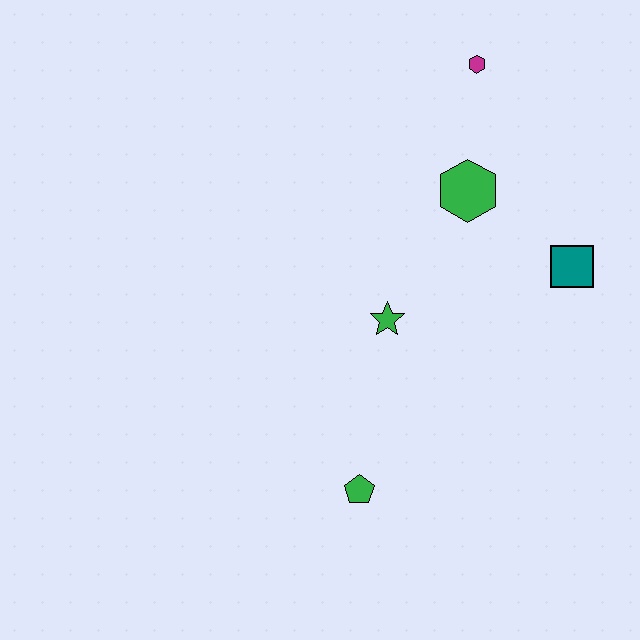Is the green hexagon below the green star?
No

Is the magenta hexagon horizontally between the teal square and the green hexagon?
Yes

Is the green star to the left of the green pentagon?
No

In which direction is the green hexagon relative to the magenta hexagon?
The green hexagon is below the magenta hexagon.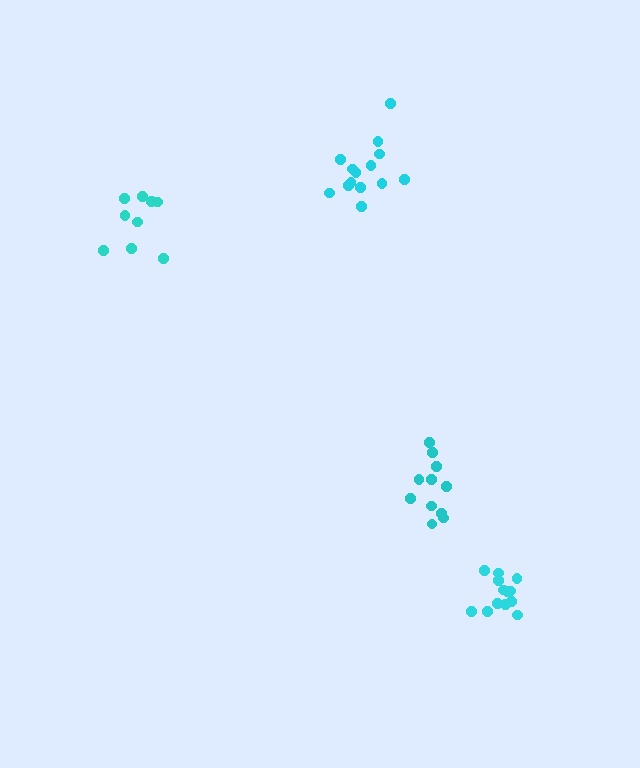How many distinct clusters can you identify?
There are 4 distinct clusters.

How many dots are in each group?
Group 1: 14 dots, Group 2: 11 dots, Group 3: 9 dots, Group 4: 13 dots (47 total).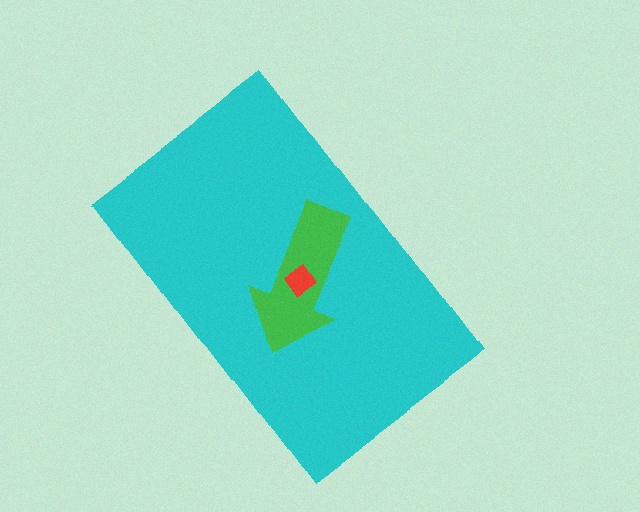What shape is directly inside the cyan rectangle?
The green arrow.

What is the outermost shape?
The cyan rectangle.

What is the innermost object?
The red diamond.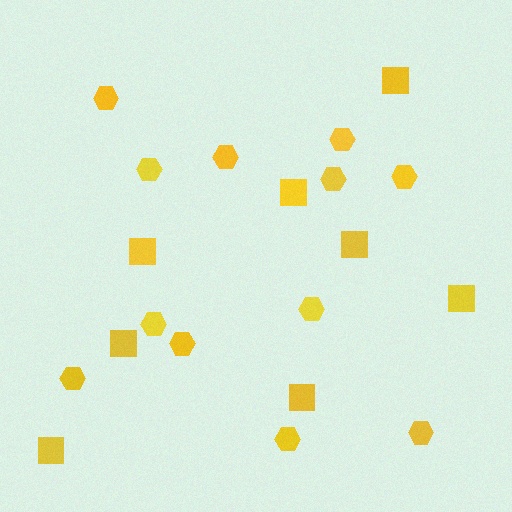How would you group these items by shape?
There are 2 groups: one group of hexagons (12) and one group of squares (8).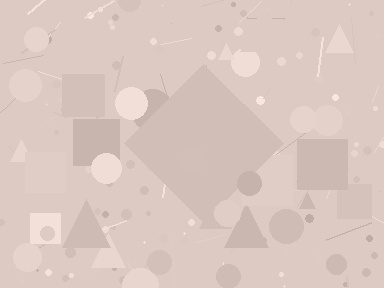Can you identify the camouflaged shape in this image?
The camouflaged shape is a diamond.